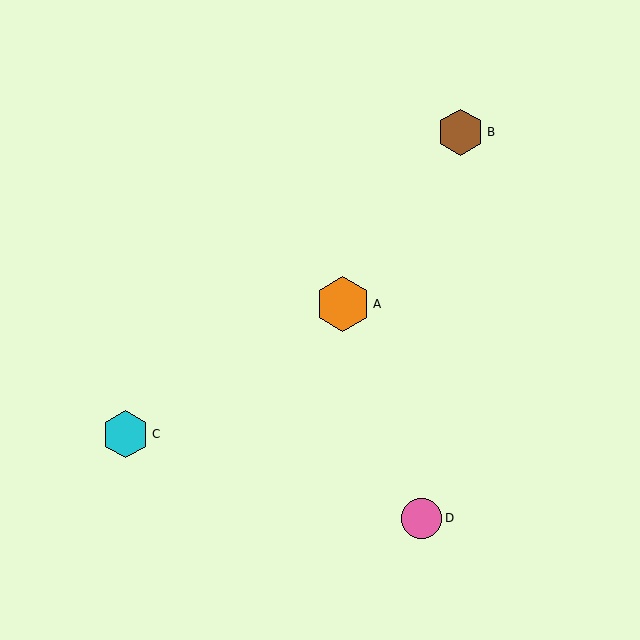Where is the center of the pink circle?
The center of the pink circle is at (421, 518).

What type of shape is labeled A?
Shape A is an orange hexagon.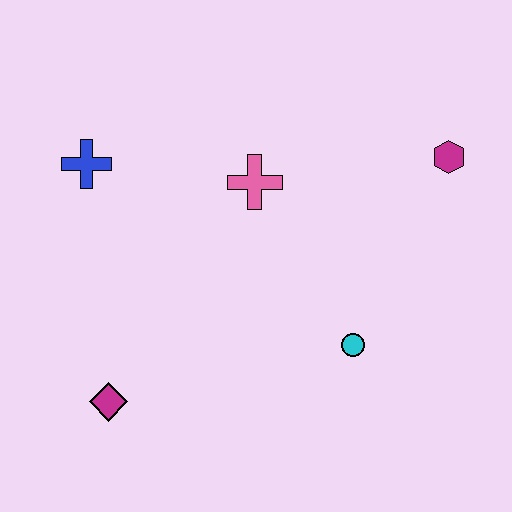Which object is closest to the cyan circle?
The pink cross is closest to the cyan circle.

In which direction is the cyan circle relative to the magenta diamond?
The cyan circle is to the right of the magenta diamond.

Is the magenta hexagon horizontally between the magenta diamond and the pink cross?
No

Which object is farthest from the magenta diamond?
The magenta hexagon is farthest from the magenta diamond.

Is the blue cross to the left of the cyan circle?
Yes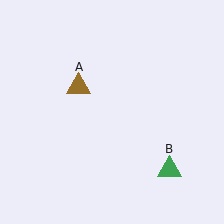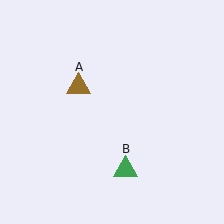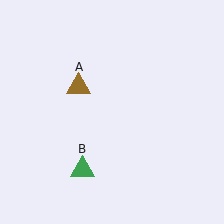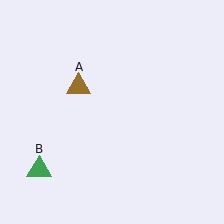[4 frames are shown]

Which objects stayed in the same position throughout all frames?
Brown triangle (object A) remained stationary.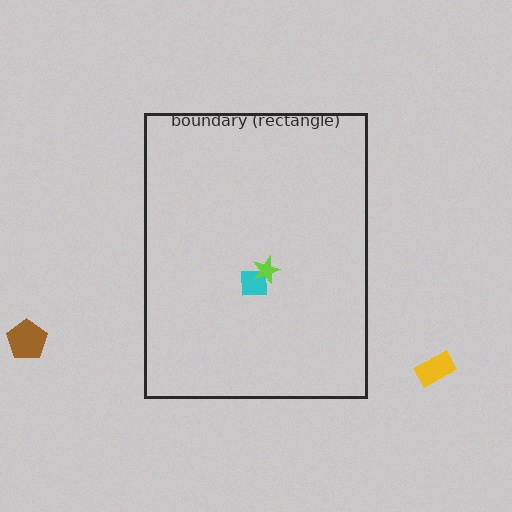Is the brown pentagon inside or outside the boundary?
Outside.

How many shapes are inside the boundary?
2 inside, 2 outside.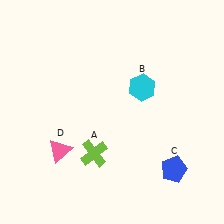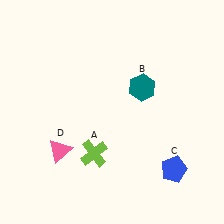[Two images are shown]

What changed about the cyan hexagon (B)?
In Image 1, B is cyan. In Image 2, it changed to teal.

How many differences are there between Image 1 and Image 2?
There is 1 difference between the two images.